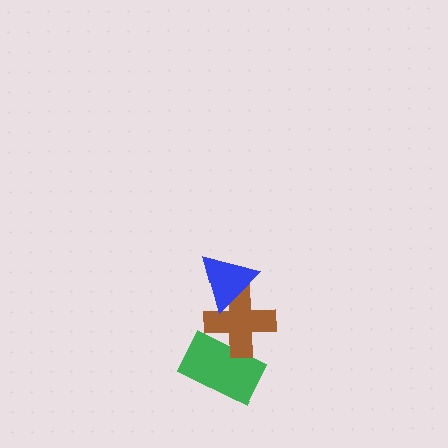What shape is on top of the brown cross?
The blue triangle is on top of the brown cross.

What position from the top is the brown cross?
The brown cross is 2nd from the top.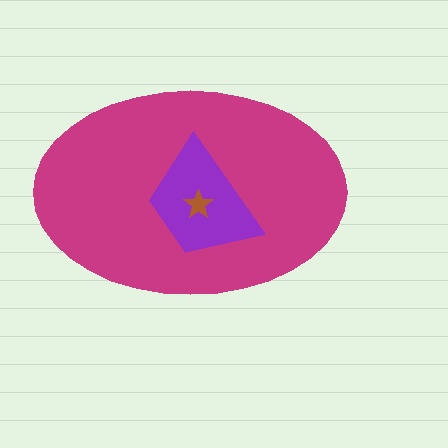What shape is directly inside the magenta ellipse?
The purple trapezoid.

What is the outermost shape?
The magenta ellipse.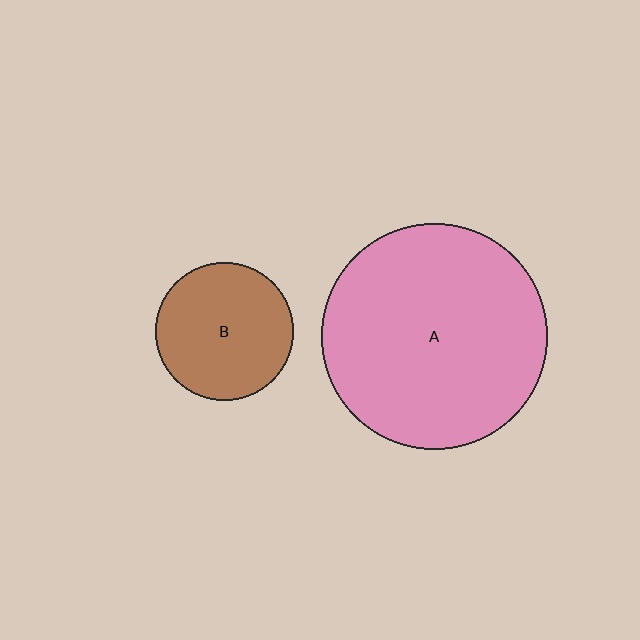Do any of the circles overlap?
No, none of the circles overlap.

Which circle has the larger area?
Circle A (pink).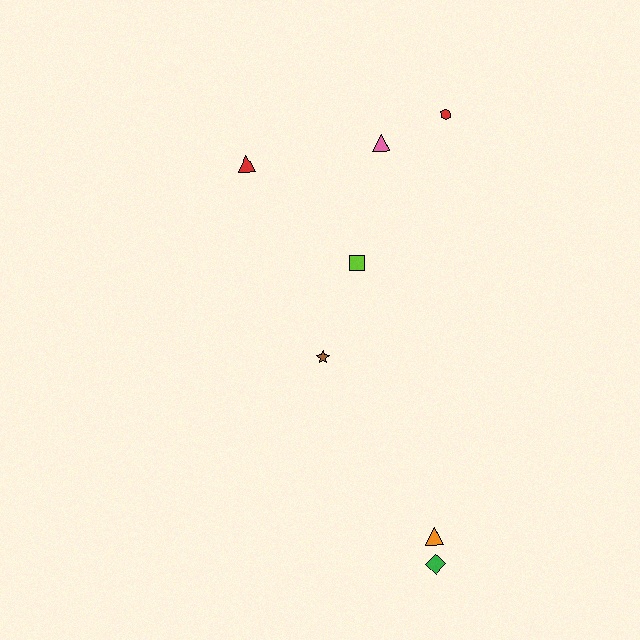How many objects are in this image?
There are 7 objects.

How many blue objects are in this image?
There are no blue objects.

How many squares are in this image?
There is 1 square.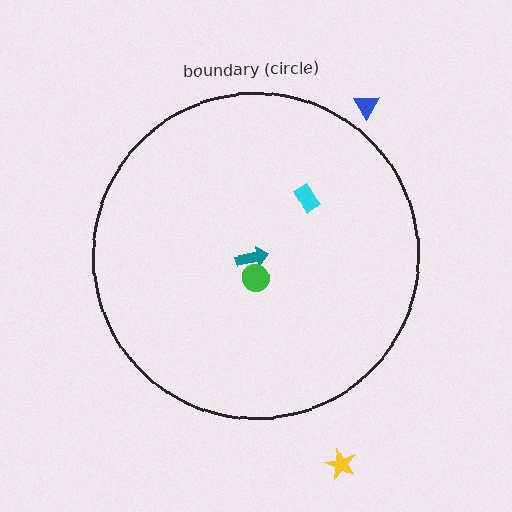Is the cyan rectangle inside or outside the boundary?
Inside.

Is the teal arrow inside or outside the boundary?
Inside.